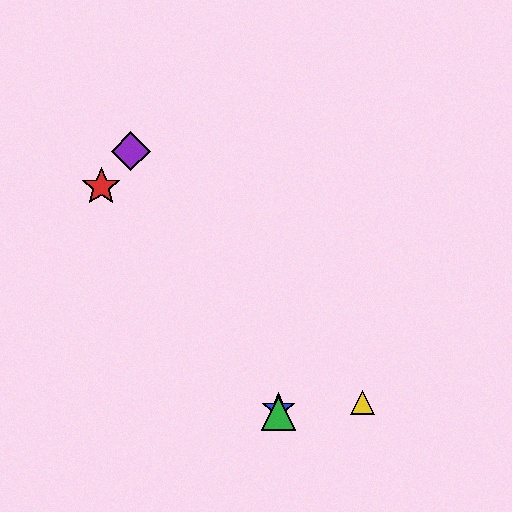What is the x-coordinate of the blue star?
The blue star is at x≈278.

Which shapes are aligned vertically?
The blue star, the green triangle are aligned vertically.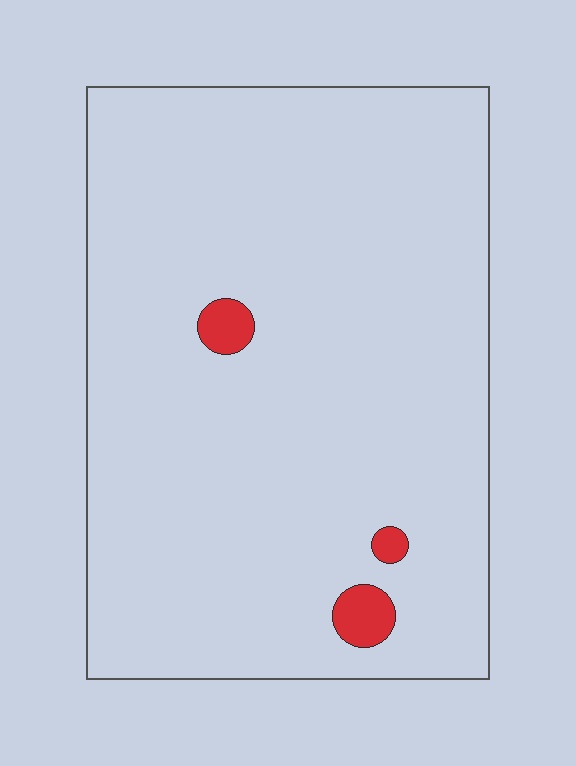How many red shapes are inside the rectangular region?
3.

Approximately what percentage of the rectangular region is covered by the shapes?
Approximately 5%.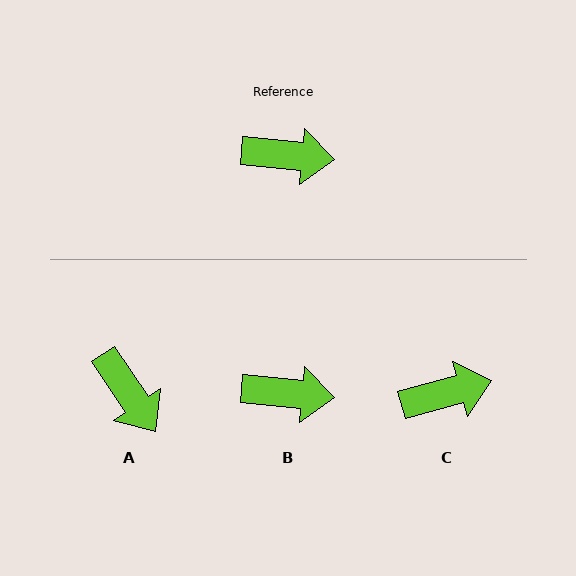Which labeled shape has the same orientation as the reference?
B.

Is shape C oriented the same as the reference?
No, it is off by about 21 degrees.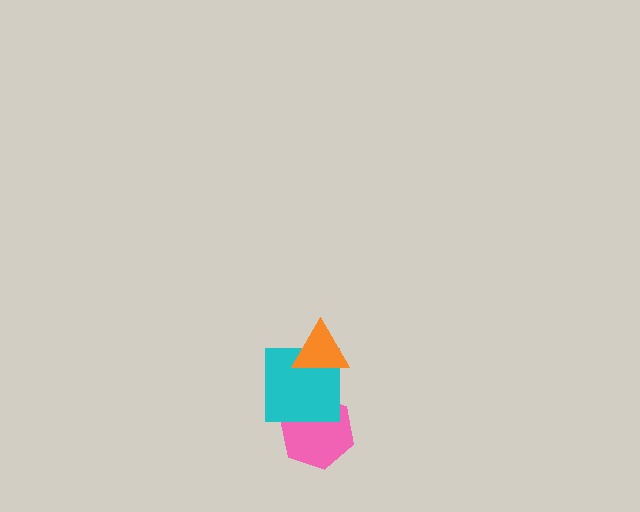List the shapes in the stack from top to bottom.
From top to bottom: the orange triangle, the cyan square, the pink hexagon.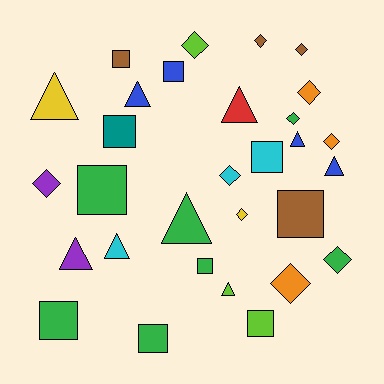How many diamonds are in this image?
There are 11 diamonds.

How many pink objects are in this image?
There are no pink objects.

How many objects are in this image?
There are 30 objects.